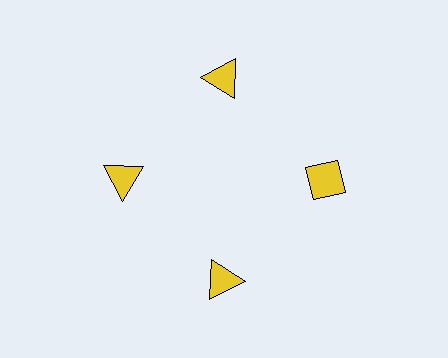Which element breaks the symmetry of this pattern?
The yellow diamond at roughly the 3 o'clock position breaks the symmetry. All other shapes are yellow triangles.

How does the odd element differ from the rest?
It has a different shape: diamond instead of triangle.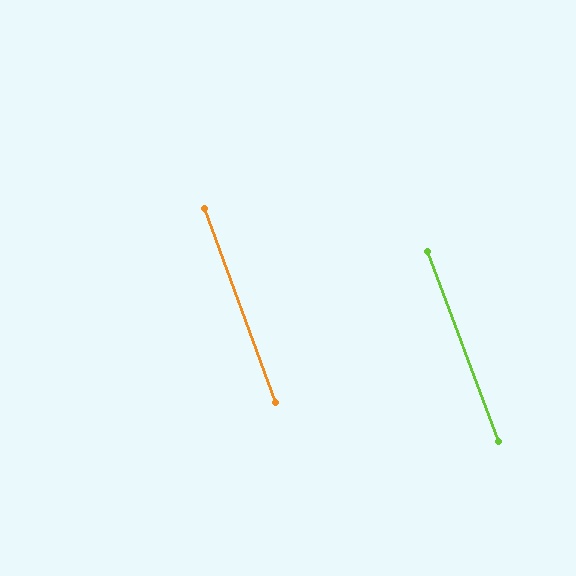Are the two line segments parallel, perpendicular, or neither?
Parallel — their directions differ by only 0.4°.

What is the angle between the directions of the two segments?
Approximately 0 degrees.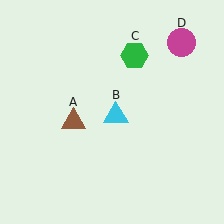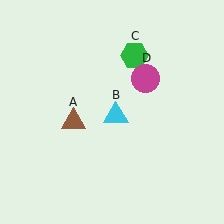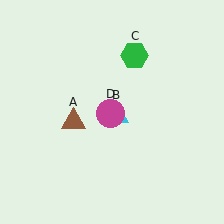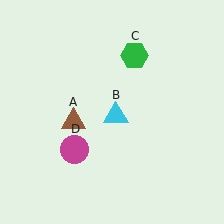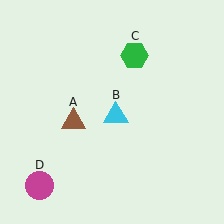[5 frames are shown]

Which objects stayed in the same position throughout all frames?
Brown triangle (object A) and cyan triangle (object B) and green hexagon (object C) remained stationary.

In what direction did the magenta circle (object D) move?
The magenta circle (object D) moved down and to the left.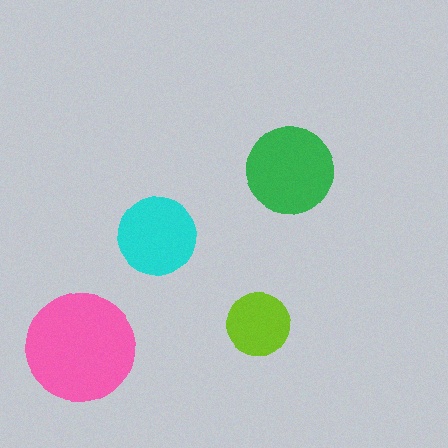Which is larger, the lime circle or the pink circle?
The pink one.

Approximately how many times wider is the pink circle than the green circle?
About 1.5 times wider.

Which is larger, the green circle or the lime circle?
The green one.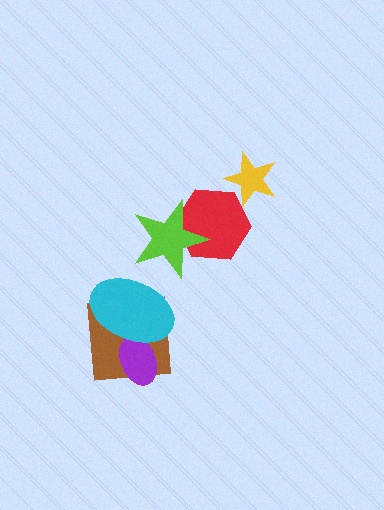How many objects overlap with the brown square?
2 objects overlap with the brown square.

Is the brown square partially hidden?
Yes, it is partially covered by another shape.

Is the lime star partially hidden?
No, no other shape covers it.